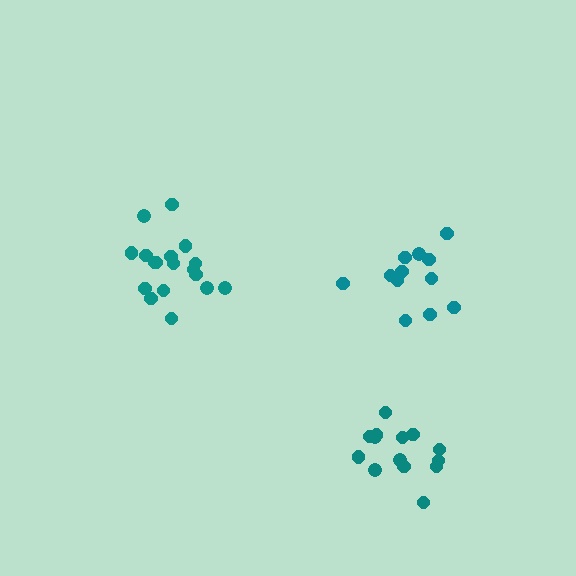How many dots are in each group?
Group 1: 18 dots, Group 2: 12 dots, Group 3: 14 dots (44 total).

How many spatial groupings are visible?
There are 3 spatial groupings.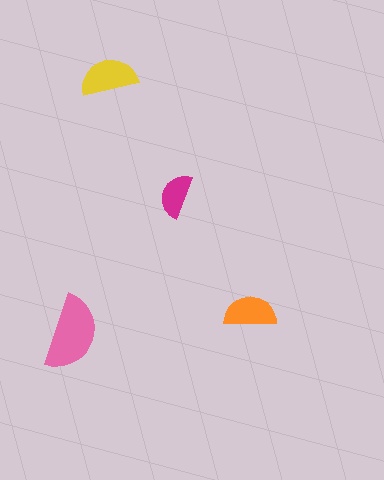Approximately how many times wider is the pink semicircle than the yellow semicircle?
About 1.5 times wider.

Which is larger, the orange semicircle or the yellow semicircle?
The yellow one.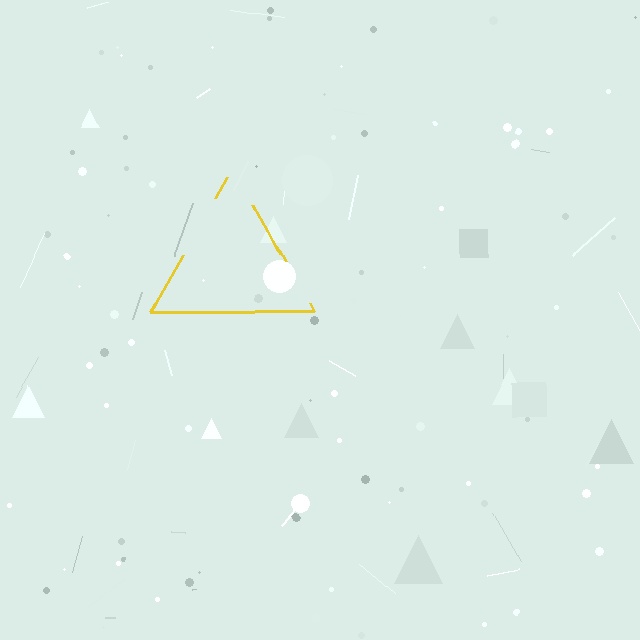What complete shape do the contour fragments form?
The contour fragments form a triangle.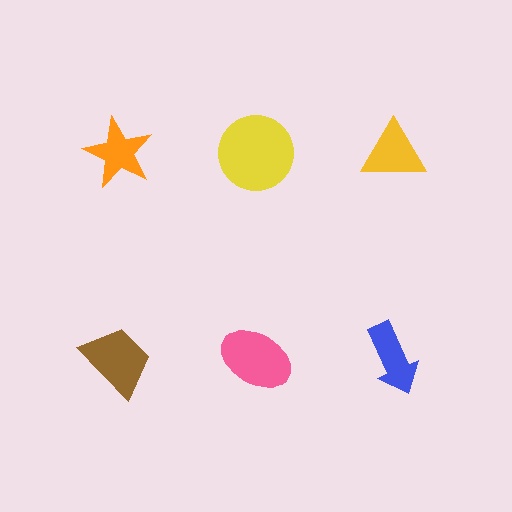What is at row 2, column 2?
A pink ellipse.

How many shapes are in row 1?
3 shapes.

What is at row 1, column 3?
A yellow triangle.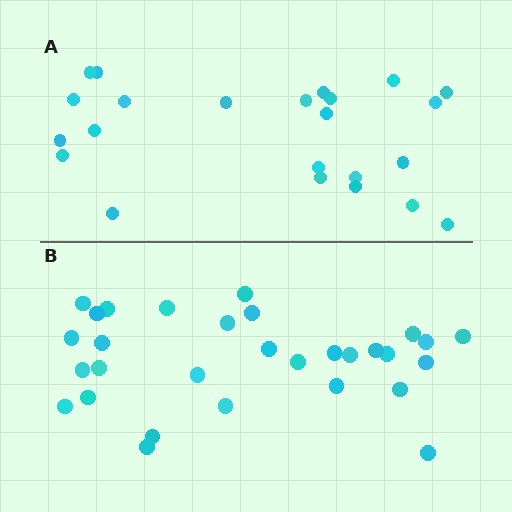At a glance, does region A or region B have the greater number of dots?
Region B (the bottom region) has more dots.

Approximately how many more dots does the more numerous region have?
Region B has roughly 8 or so more dots than region A.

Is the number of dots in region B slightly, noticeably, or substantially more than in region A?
Region B has noticeably more, but not dramatically so. The ratio is roughly 1.3 to 1.